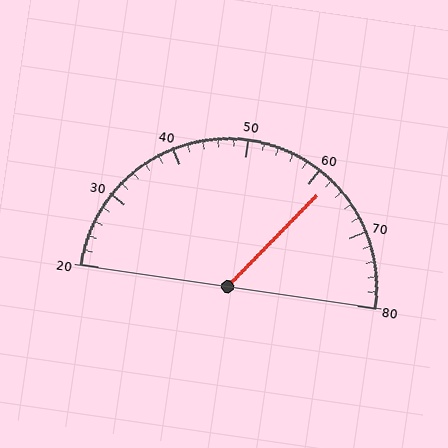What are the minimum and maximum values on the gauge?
The gauge ranges from 20 to 80.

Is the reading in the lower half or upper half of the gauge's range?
The reading is in the upper half of the range (20 to 80).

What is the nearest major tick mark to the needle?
The nearest major tick mark is 60.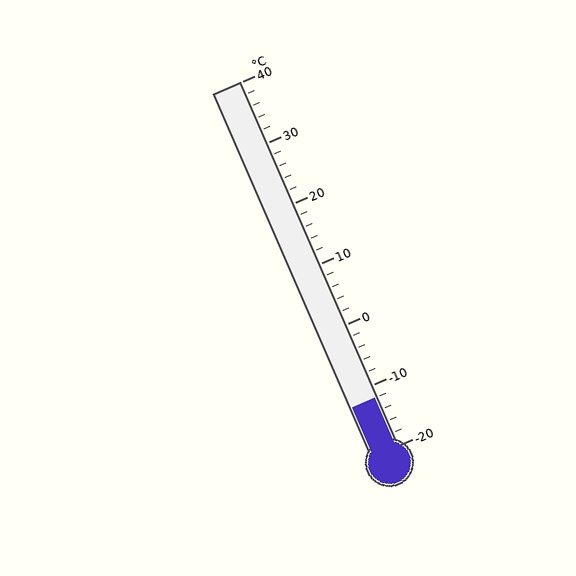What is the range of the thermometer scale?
The thermometer scale ranges from -20°C to 40°C.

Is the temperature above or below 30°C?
The temperature is below 30°C.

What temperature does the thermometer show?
The thermometer shows approximately -12°C.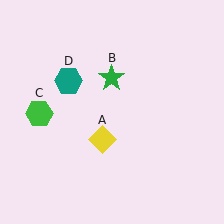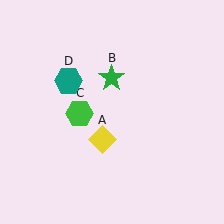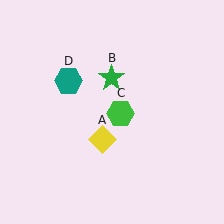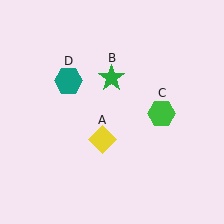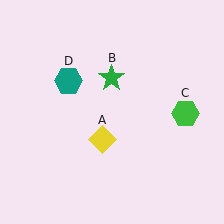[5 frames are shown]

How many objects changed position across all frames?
1 object changed position: green hexagon (object C).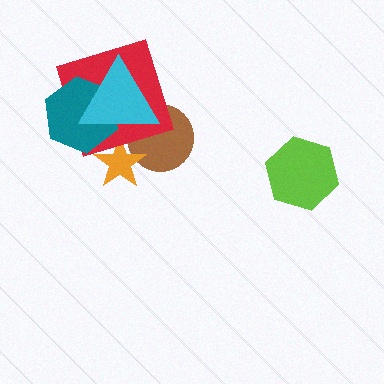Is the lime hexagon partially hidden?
No, no other shape covers it.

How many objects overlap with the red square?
4 objects overlap with the red square.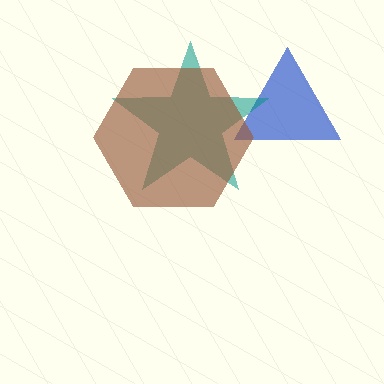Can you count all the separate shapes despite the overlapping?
Yes, there are 3 separate shapes.